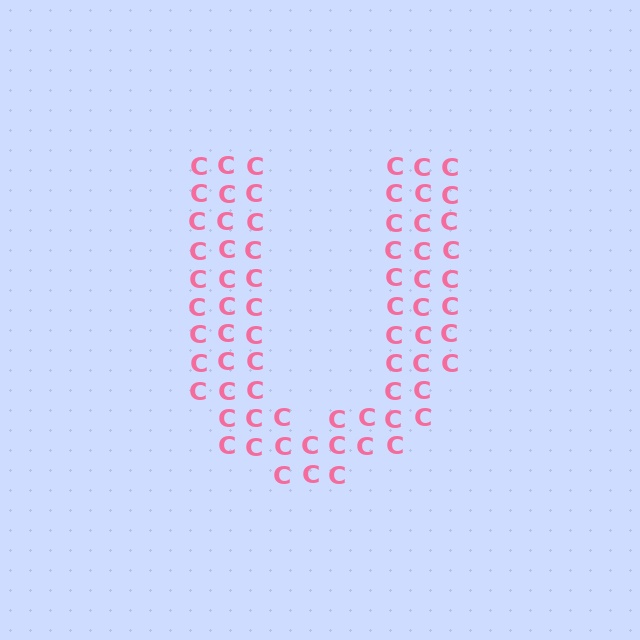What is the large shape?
The large shape is the letter U.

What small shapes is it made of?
It is made of small letter C's.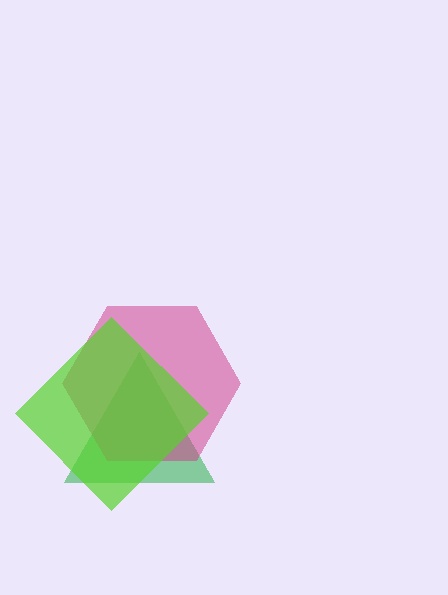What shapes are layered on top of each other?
The layered shapes are: a green triangle, a magenta hexagon, a lime diamond.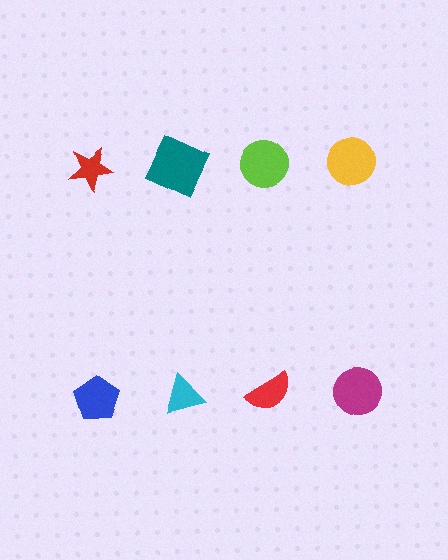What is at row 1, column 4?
A yellow circle.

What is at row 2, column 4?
A magenta circle.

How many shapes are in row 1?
4 shapes.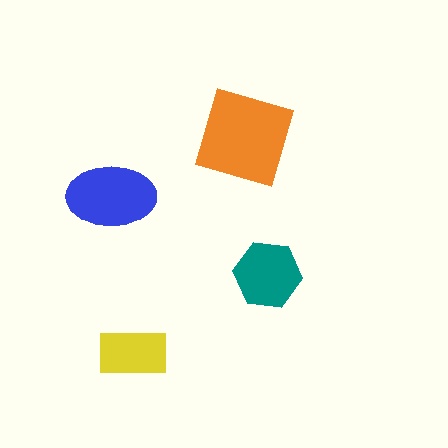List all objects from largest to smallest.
The orange diamond, the blue ellipse, the teal hexagon, the yellow rectangle.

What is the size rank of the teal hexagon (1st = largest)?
3rd.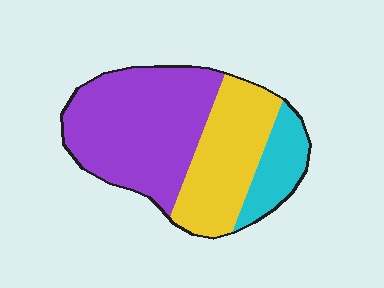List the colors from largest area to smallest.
From largest to smallest: purple, yellow, cyan.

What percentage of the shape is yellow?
Yellow covers about 35% of the shape.